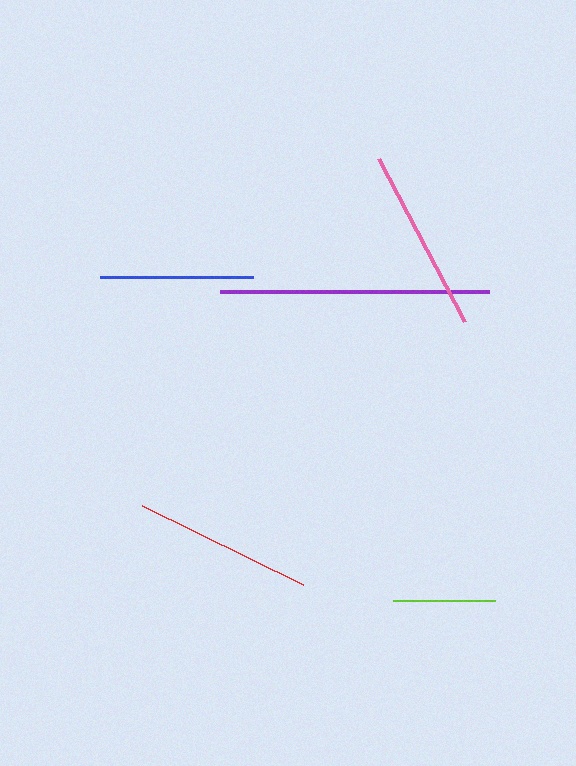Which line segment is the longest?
The purple line is the longest at approximately 269 pixels.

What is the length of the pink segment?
The pink segment is approximately 185 pixels long.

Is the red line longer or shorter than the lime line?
The red line is longer than the lime line.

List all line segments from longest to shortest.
From longest to shortest: purple, pink, red, blue, lime.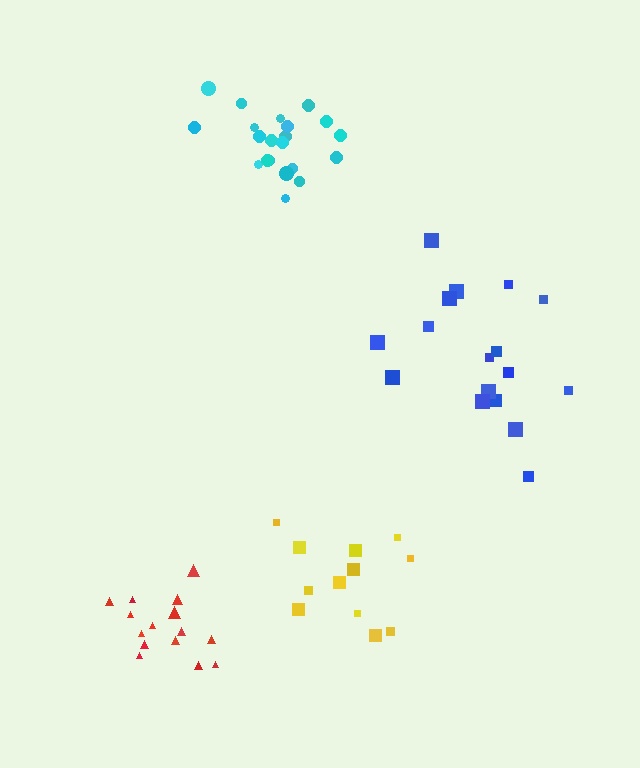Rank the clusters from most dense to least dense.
cyan, red, blue, yellow.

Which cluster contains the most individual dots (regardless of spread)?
Cyan (21).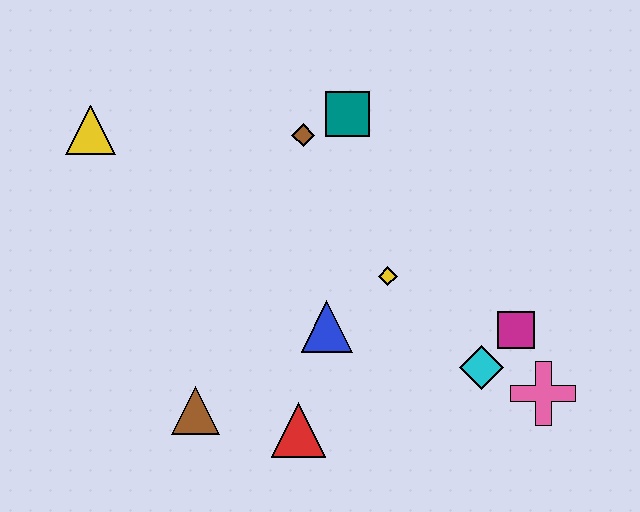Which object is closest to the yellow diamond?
The blue triangle is closest to the yellow diamond.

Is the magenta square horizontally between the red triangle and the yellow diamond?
No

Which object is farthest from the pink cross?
The yellow triangle is farthest from the pink cross.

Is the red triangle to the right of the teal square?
No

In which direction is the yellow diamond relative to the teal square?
The yellow diamond is below the teal square.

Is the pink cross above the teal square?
No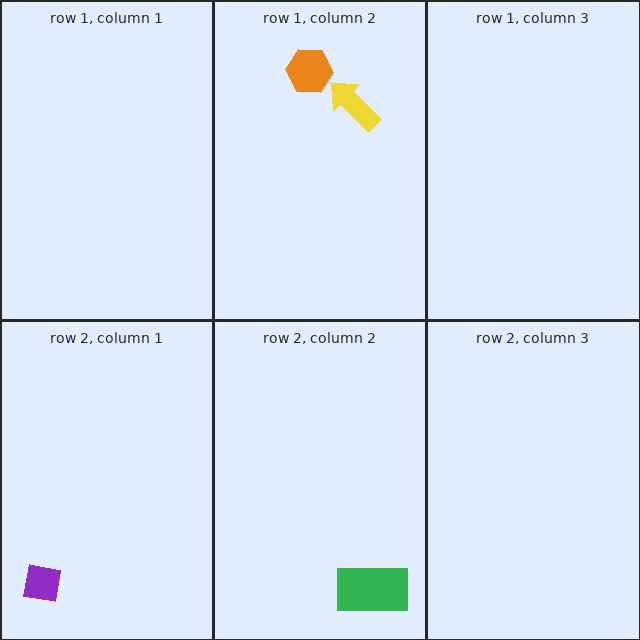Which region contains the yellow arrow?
The row 1, column 2 region.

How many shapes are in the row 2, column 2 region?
1.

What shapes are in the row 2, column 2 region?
The green rectangle.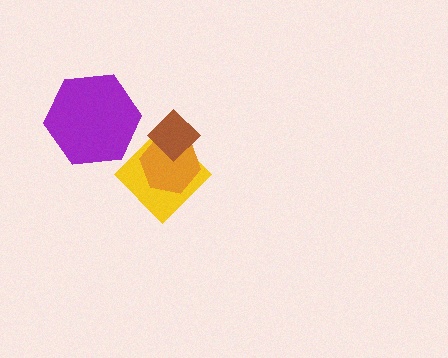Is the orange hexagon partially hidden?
Yes, it is partially covered by another shape.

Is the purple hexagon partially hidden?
No, no other shape covers it.